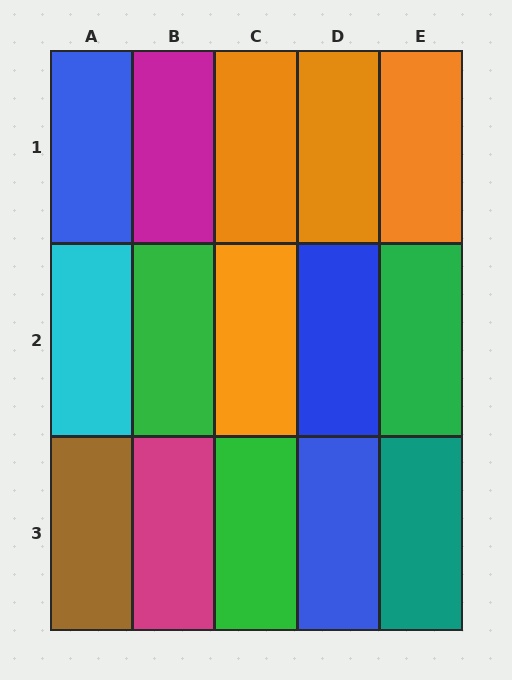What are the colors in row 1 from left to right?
Blue, magenta, orange, orange, orange.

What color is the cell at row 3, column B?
Magenta.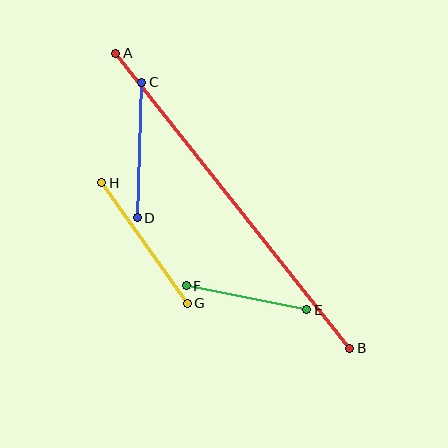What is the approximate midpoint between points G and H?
The midpoint is at approximately (144, 243) pixels.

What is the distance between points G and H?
The distance is approximately 148 pixels.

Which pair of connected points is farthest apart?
Points A and B are farthest apart.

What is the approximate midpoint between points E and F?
The midpoint is at approximately (247, 298) pixels.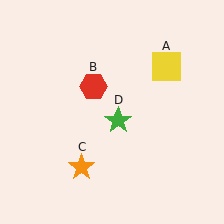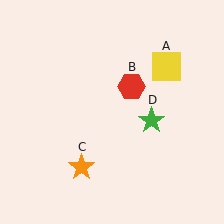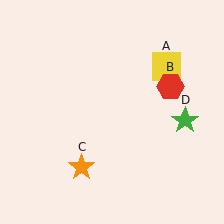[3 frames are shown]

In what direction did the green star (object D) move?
The green star (object D) moved right.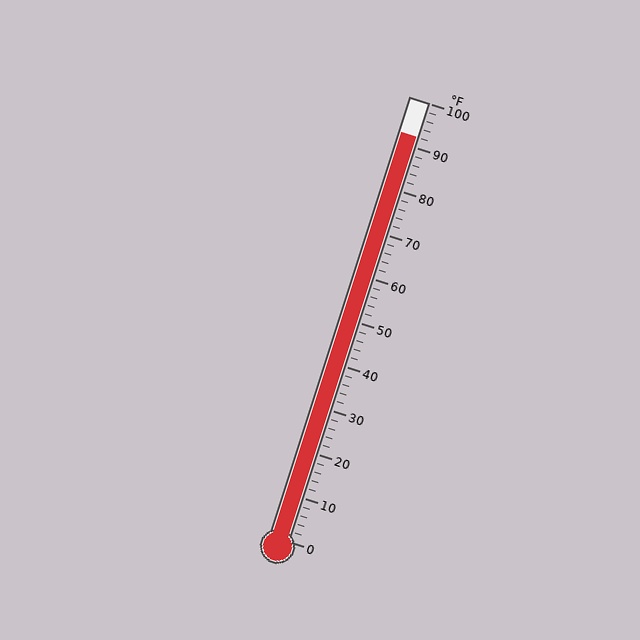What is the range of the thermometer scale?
The thermometer scale ranges from 0°F to 100°F.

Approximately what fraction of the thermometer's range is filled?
The thermometer is filled to approximately 90% of its range.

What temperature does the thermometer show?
The thermometer shows approximately 92°F.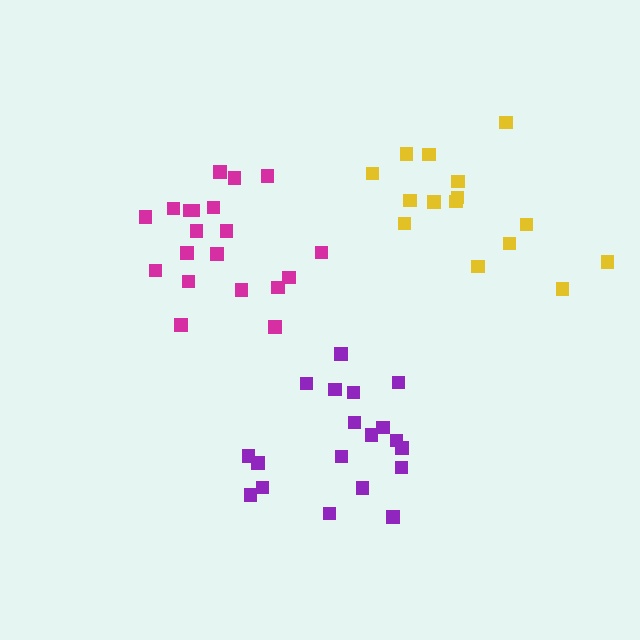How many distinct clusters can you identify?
There are 3 distinct clusters.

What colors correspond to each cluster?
The clusters are colored: magenta, yellow, purple.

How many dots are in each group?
Group 1: 20 dots, Group 2: 15 dots, Group 3: 19 dots (54 total).